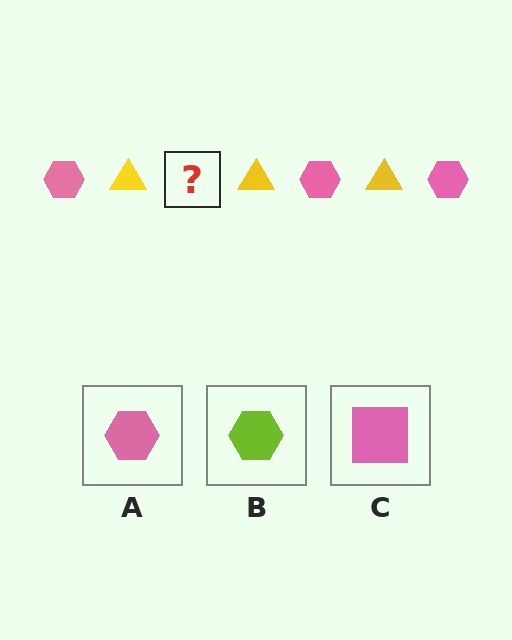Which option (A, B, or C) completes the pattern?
A.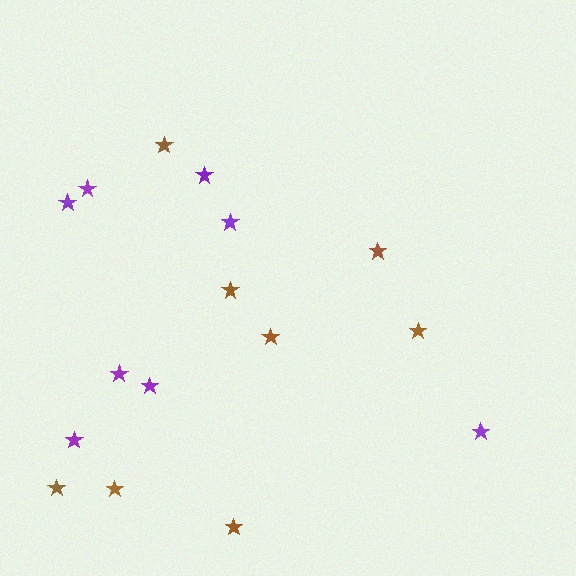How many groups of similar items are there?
There are 2 groups: one group of brown stars (8) and one group of purple stars (8).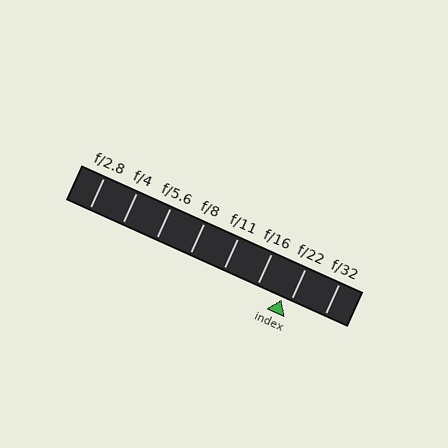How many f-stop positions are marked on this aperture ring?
There are 8 f-stop positions marked.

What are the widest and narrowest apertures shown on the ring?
The widest aperture shown is f/2.8 and the narrowest is f/32.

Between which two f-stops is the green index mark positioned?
The index mark is between f/16 and f/22.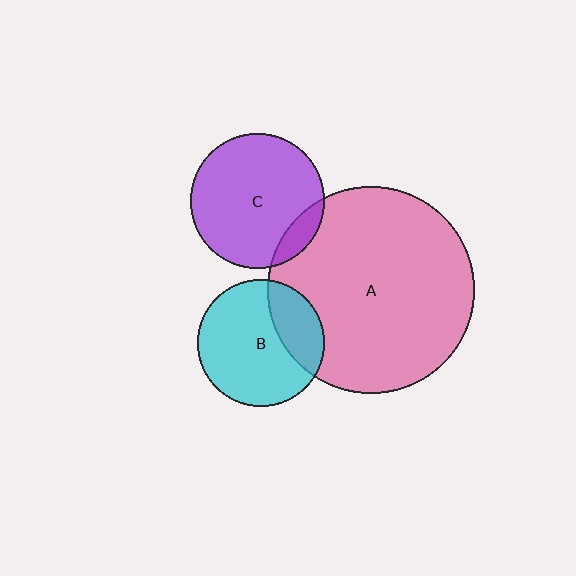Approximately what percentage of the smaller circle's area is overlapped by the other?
Approximately 25%.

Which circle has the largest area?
Circle A (pink).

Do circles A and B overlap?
Yes.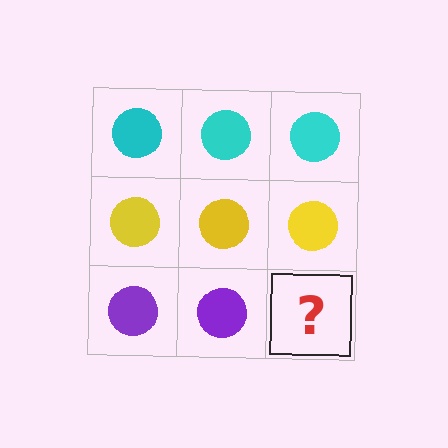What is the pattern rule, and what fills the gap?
The rule is that each row has a consistent color. The gap should be filled with a purple circle.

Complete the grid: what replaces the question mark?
The question mark should be replaced with a purple circle.